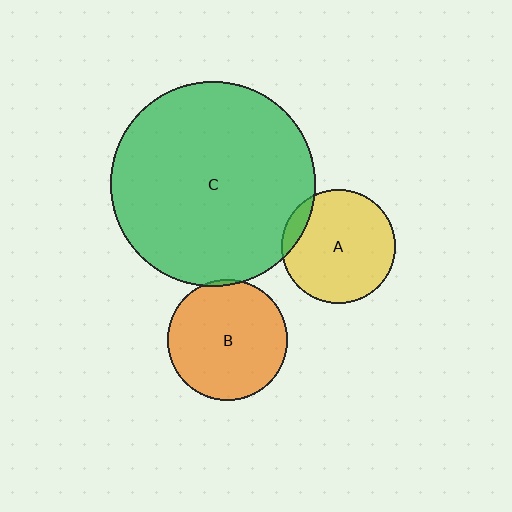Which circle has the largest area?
Circle C (green).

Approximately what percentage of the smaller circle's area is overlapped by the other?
Approximately 10%.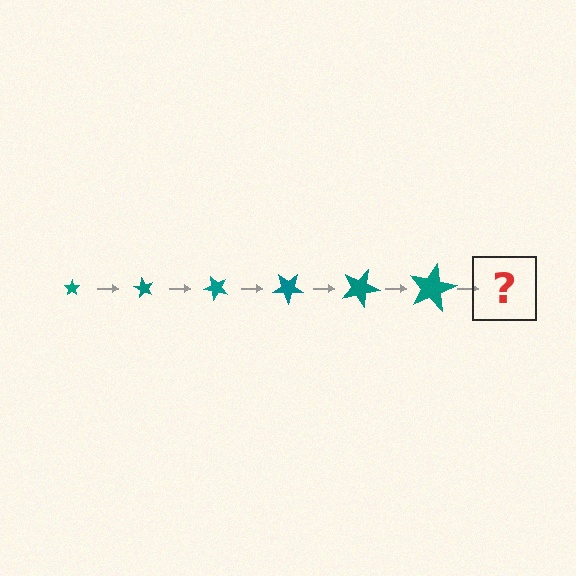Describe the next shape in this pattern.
It should be a star, larger than the previous one and rotated 360 degrees from the start.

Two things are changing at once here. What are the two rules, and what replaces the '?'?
The two rules are that the star grows larger each step and it rotates 60 degrees each step. The '?' should be a star, larger than the previous one and rotated 360 degrees from the start.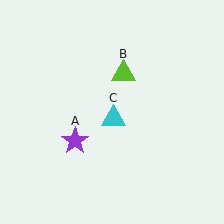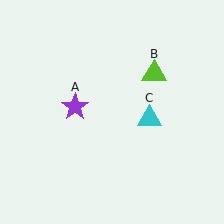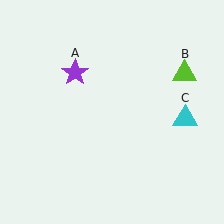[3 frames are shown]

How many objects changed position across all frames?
3 objects changed position: purple star (object A), lime triangle (object B), cyan triangle (object C).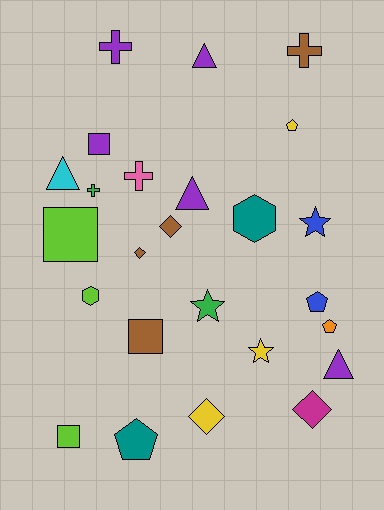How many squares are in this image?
There are 4 squares.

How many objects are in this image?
There are 25 objects.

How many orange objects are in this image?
There is 1 orange object.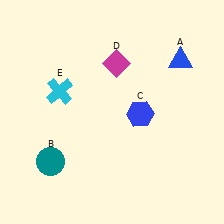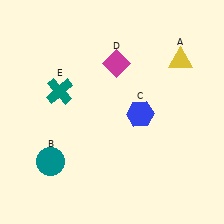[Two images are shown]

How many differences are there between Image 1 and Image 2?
There are 2 differences between the two images.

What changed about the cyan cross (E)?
In Image 1, E is cyan. In Image 2, it changed to teal.